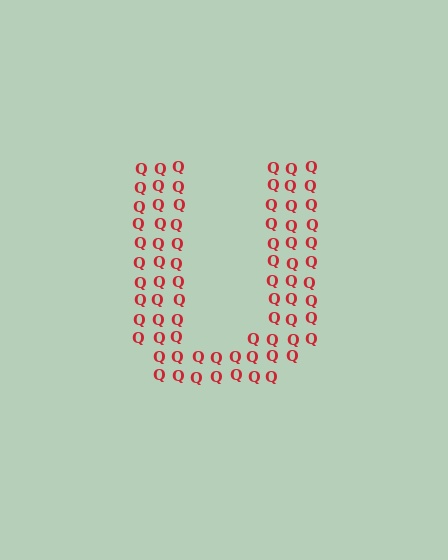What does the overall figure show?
The overall figure shows the letter U.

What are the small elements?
The small elements are letter Q's.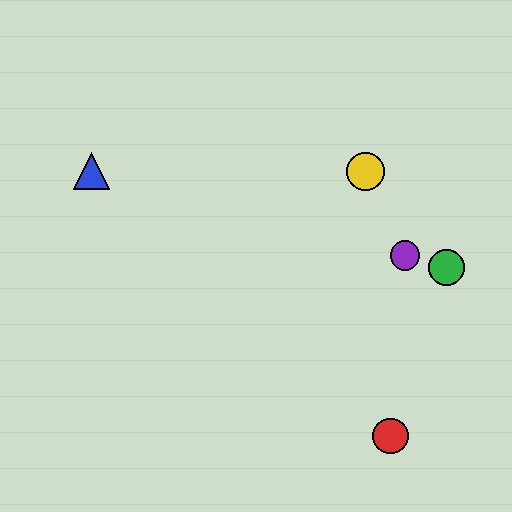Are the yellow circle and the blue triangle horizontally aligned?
Yes, both are at y≈171.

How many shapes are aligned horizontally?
2 shapes (the blue triangle, the yellow circle) are aligned horizontally.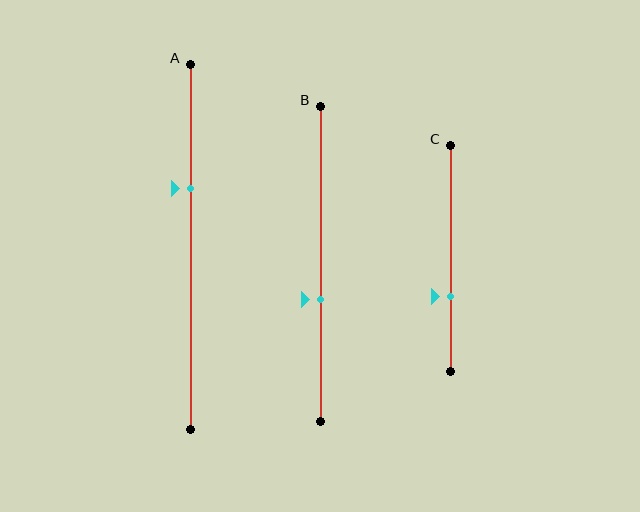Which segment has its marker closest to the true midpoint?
Segment B has its marker closest to the true midpoint.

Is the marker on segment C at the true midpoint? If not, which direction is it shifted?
No, the marker on segment C is shifted downward by about 17% of the segment length.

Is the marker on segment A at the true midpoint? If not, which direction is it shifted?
No, the marker on segment A is shifted upward by about 16% of the segment length.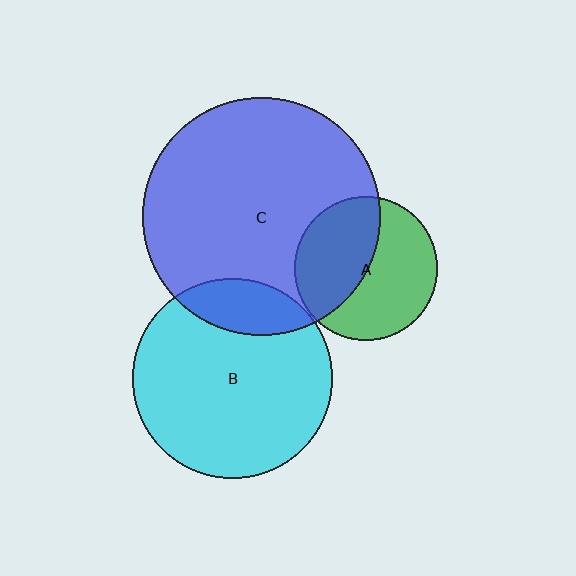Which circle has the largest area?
Circle C (blue).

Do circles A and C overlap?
Yes.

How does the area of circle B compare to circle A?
Approximately 1.9 times.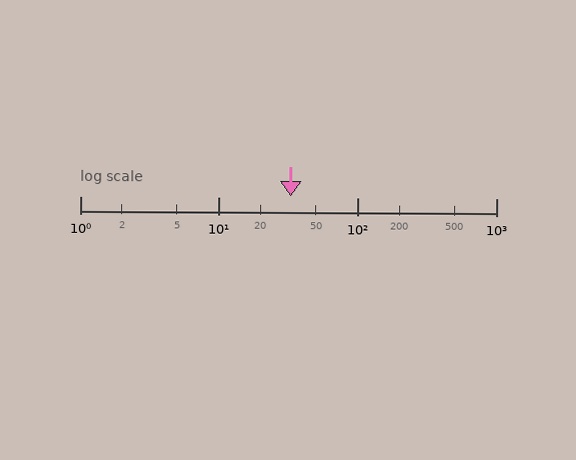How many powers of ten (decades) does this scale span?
The scale spans 3 decades, from 1 to 1000.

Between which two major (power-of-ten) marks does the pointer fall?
The pointer is between 10 and 100.